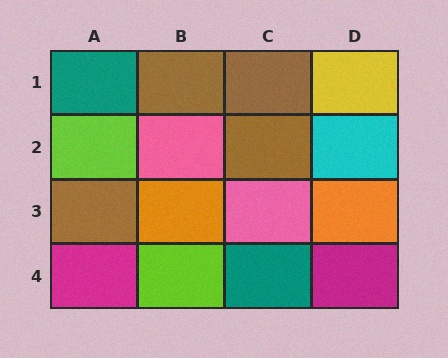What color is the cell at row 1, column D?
Yellow.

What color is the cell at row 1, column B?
Brown.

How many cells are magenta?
2 cells are magenta.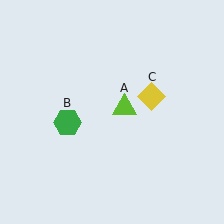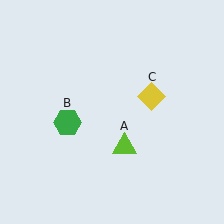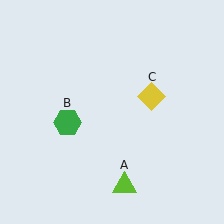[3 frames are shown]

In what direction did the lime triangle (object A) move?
The lime triangle (object A) moved down.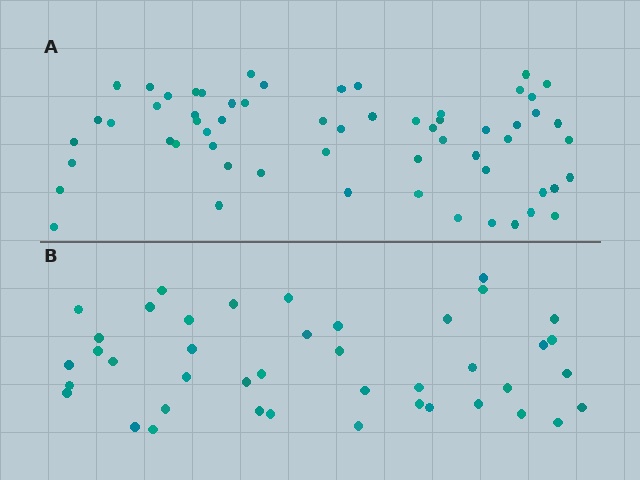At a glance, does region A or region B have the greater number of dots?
Region A (the top region) has more dots.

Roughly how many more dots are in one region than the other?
Region A has approximately 20 more dots than region B.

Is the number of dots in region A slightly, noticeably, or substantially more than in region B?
Region A has noticeably more, but not dramatically so. The ratio is roughly 1.4 to 1.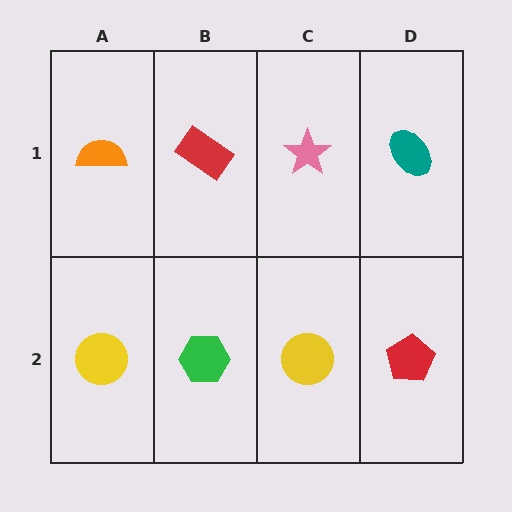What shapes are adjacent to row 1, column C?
A yellow circle (row 2, column C), a red rectangle (row 1, column B), a teal ellipse (row 1, column D).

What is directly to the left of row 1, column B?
An orange semicircle.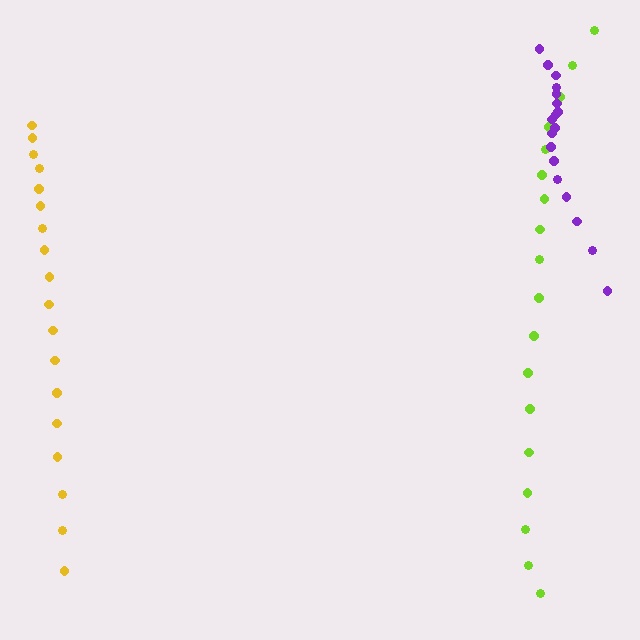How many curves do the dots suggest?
There are 3 distinct paths.